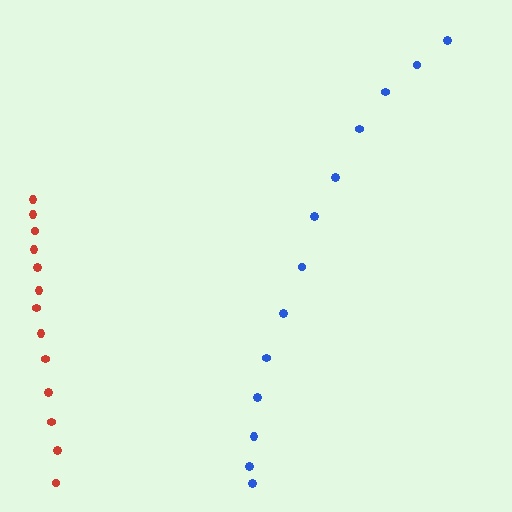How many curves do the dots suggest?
There are 2 distinct paths.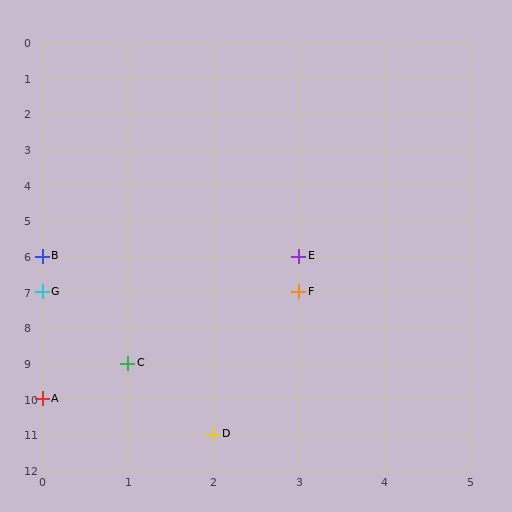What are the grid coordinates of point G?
Point G is at grid coordinates (0, 7).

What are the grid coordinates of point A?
Point A is at grid coordinates (0, 10).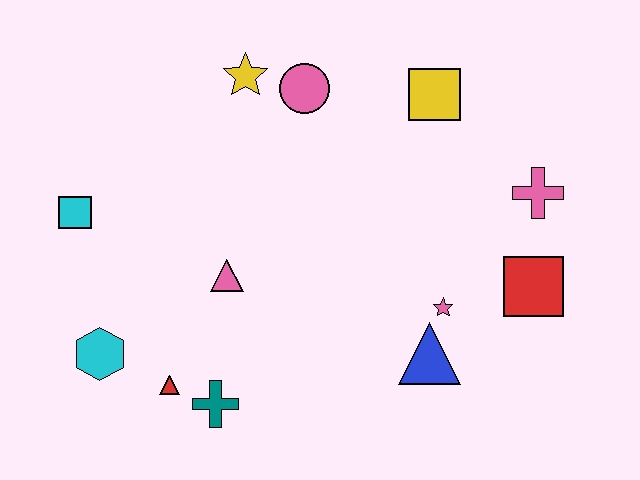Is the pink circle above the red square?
Yes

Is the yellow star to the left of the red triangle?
No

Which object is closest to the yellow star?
The pink circle is closest to the yellow star.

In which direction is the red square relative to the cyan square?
The red square is to the right of the cyan square.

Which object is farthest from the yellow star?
The red square is farthest from the yellow star.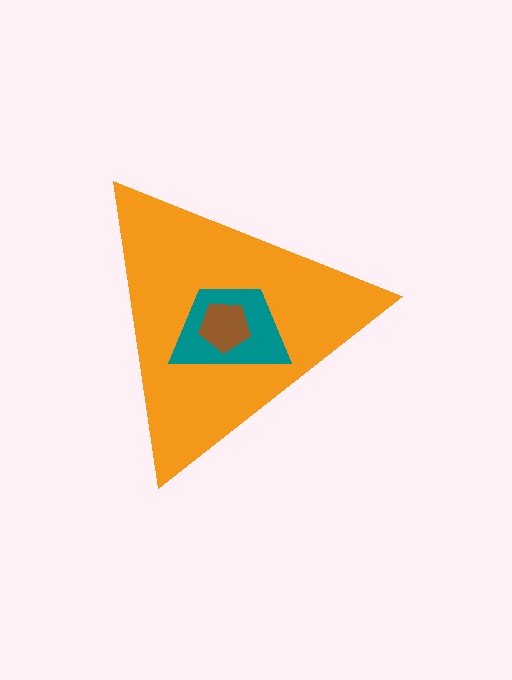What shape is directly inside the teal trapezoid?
The brown pentagon.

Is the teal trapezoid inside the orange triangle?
Yes.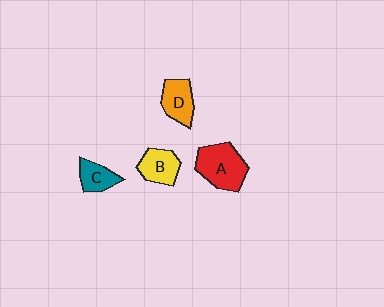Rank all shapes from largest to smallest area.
From largest to smallest: A (red), D (orange), B (yellow), C (teal).